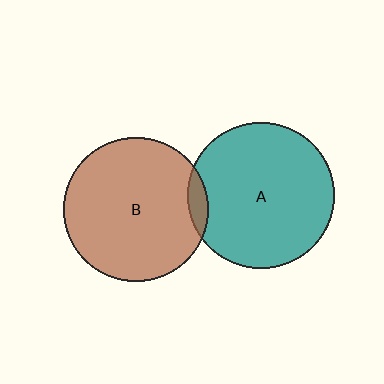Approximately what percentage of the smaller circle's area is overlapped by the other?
Approximately 5%.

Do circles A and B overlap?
Yes.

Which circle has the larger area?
Circle A (teal).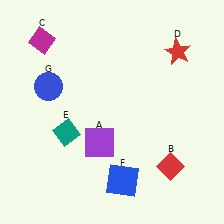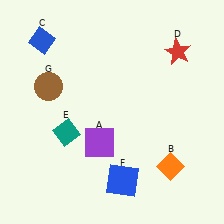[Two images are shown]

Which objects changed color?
B changed from red to orange. C changed from magenta to blue. G changed from blue to brown.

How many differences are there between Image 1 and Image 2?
There are 3 differences between the two images.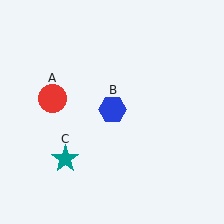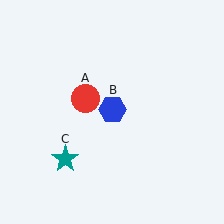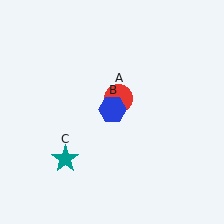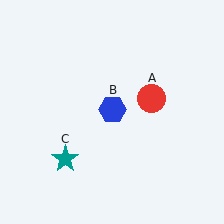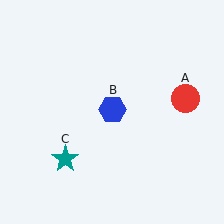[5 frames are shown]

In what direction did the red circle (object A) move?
The red circle (object A) moved right.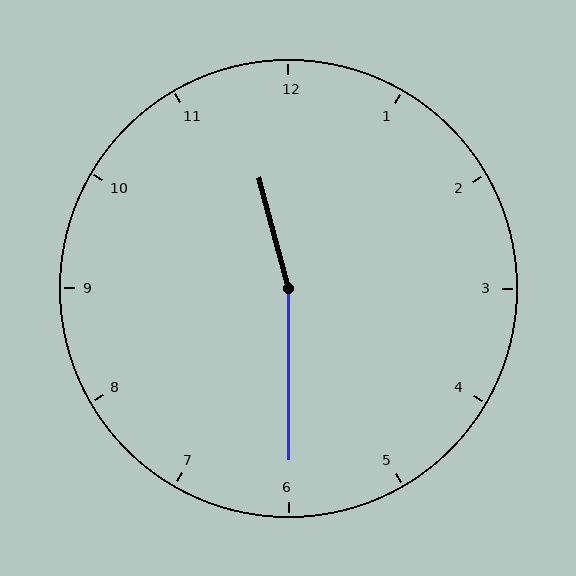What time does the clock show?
11:30.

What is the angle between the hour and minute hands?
Approximately 165 degrees.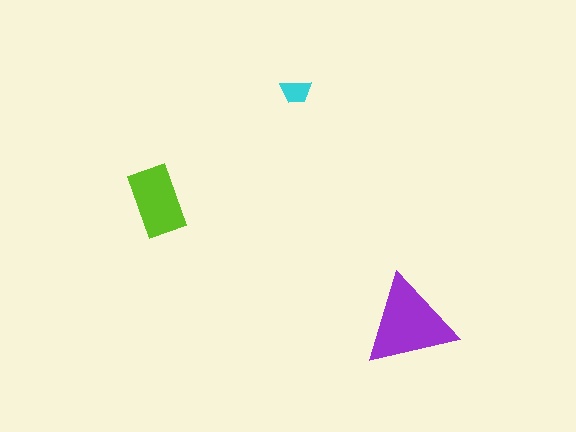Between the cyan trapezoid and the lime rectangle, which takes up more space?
The lime rectangle.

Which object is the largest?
The purple triangle.